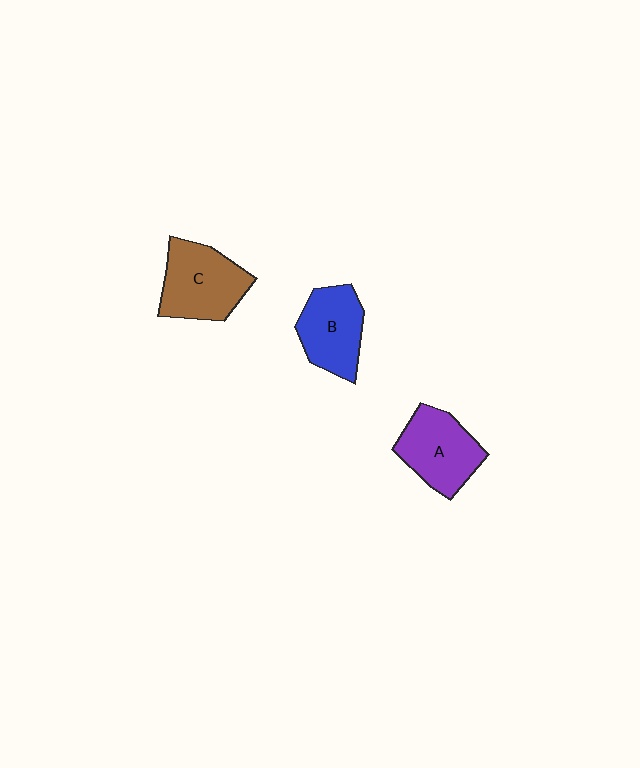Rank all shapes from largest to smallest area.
From largest to smallest: C (brown), A (purple), B (blue).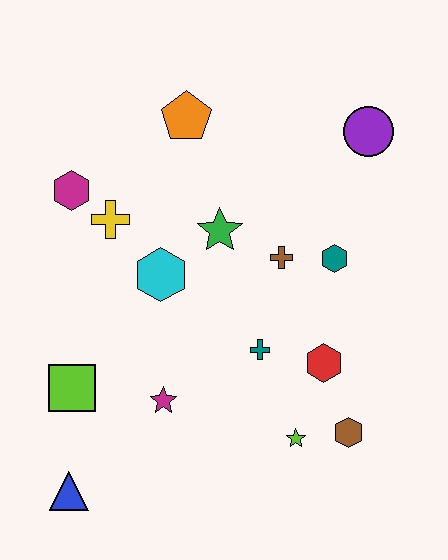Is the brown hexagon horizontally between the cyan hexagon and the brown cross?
No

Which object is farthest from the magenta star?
The purple circle is farthest from the magenta star.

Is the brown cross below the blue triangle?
No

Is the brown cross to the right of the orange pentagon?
Yes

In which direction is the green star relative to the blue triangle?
The green star is above the blue triangle.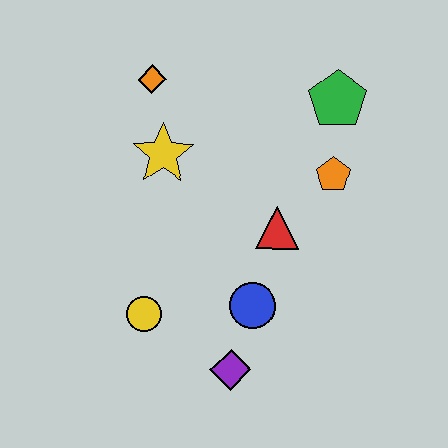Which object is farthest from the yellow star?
The purple diamond is farthest from the yellow star.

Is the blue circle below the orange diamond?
Yes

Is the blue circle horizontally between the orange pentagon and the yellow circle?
Yes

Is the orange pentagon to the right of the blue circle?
Yes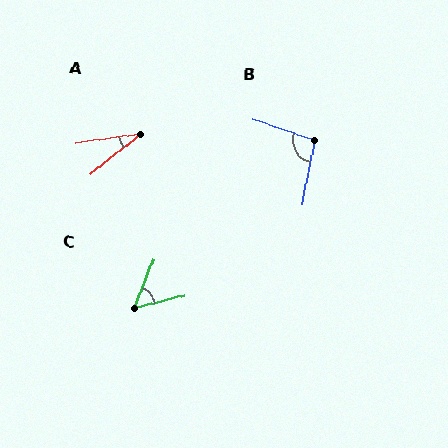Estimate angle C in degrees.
Approximately 54 degrees.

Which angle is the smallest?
A, at approximately 30 degrees.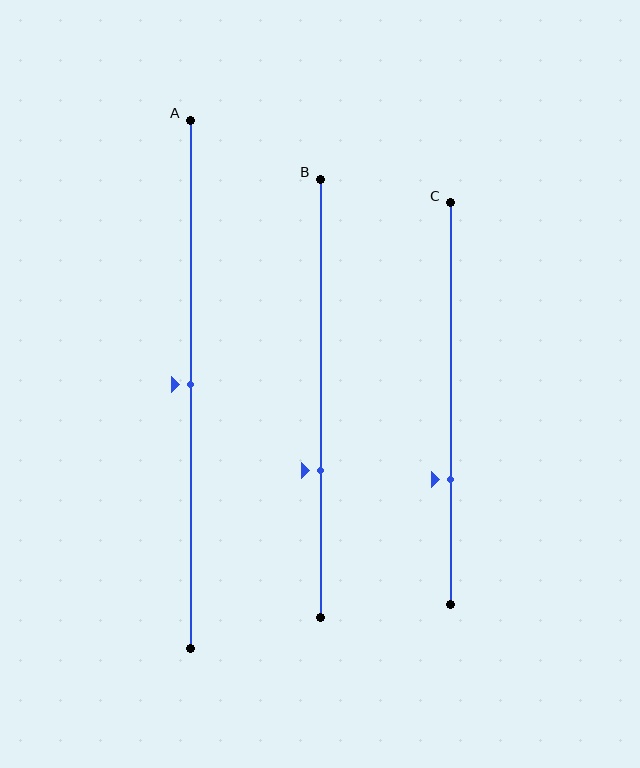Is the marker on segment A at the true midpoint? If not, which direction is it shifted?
Yes, the marker on segment A is at the true midpoint.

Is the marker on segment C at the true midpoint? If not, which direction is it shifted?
No, the marker on segment C is shifted downward by about 19% of the segment length.